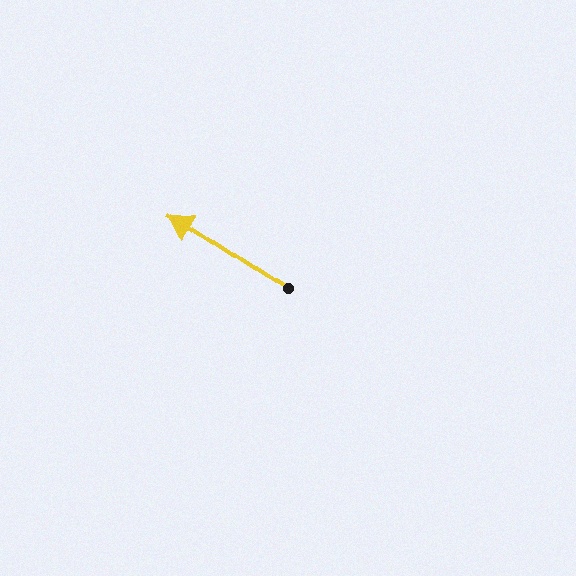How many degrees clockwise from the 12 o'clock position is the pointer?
Approximately 304 degrees.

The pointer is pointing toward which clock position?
Roughly 10 o'clock.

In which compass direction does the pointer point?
Northwest.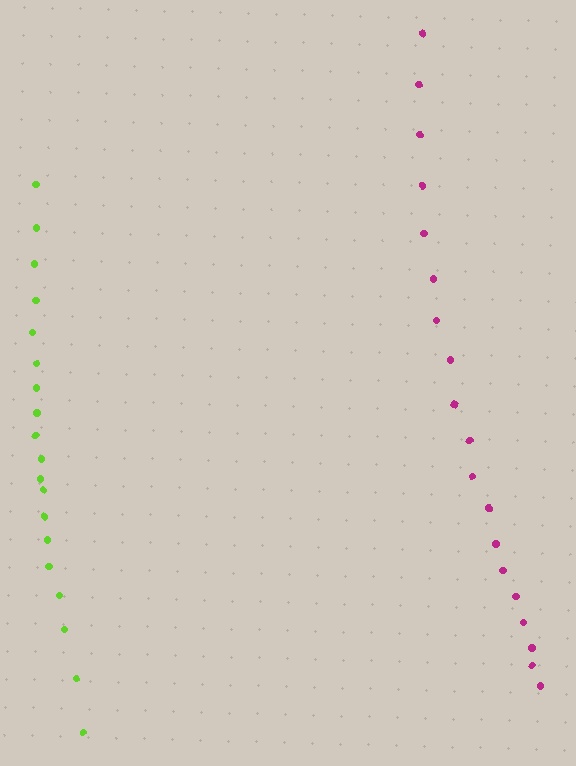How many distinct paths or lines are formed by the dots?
There are 2 distinct paths.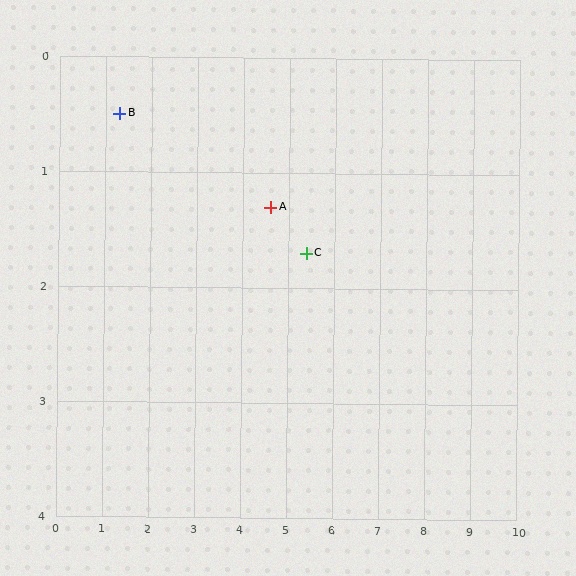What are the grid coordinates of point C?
Point C is at approximately (5.4, 1.7).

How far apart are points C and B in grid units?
Points C and B are about 4.3 grid units apart.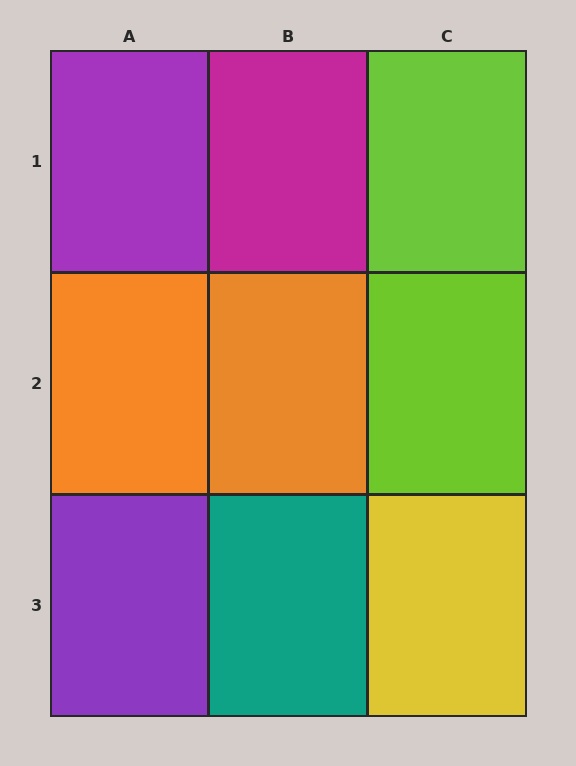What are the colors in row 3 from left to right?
Purple, teal, yellow.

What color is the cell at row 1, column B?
Magenta.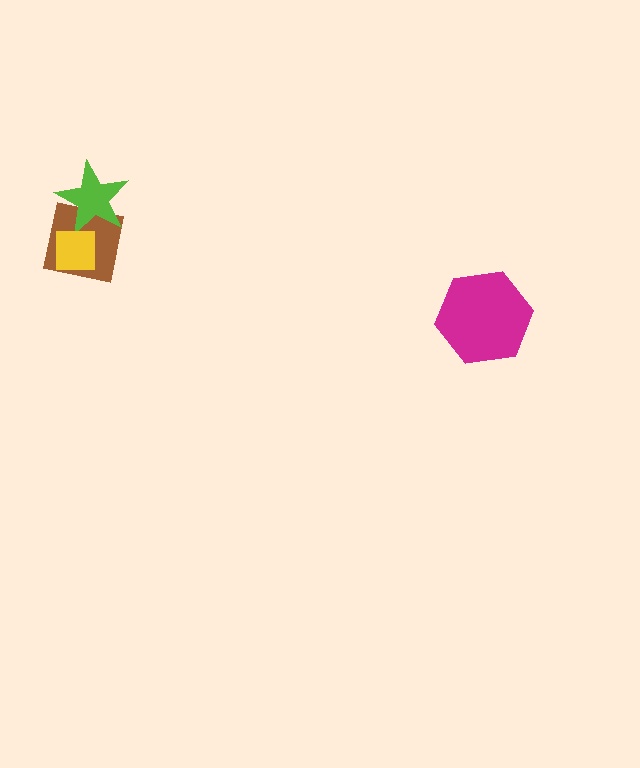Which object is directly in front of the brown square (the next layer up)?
The lime star is directly in front of the brown square.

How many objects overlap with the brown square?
2 objects overlap with the brown square.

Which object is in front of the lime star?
The yellow square is in front of the lime star.